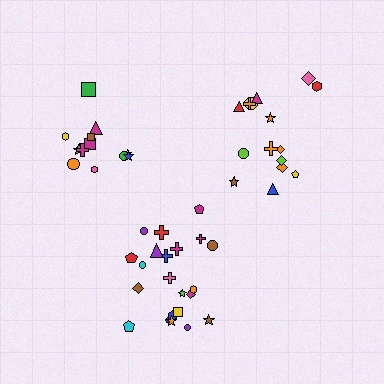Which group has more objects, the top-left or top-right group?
The top-right group.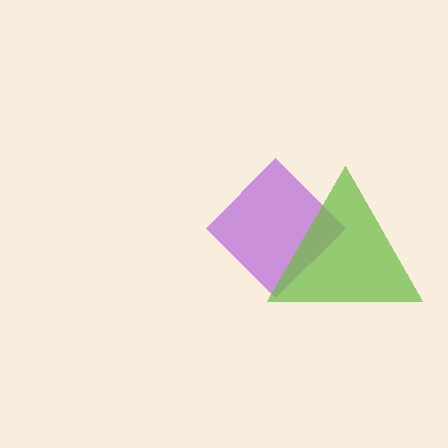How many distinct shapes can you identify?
There are 2 distinct shapes: a purple diamond, a lime triangle.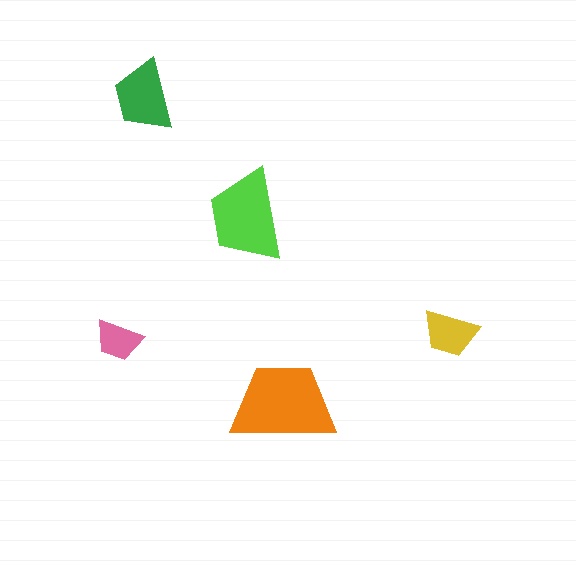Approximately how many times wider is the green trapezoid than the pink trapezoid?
About 1.5 times wider.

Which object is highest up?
The green trapezoid is topmost.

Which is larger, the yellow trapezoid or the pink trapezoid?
The yellow one.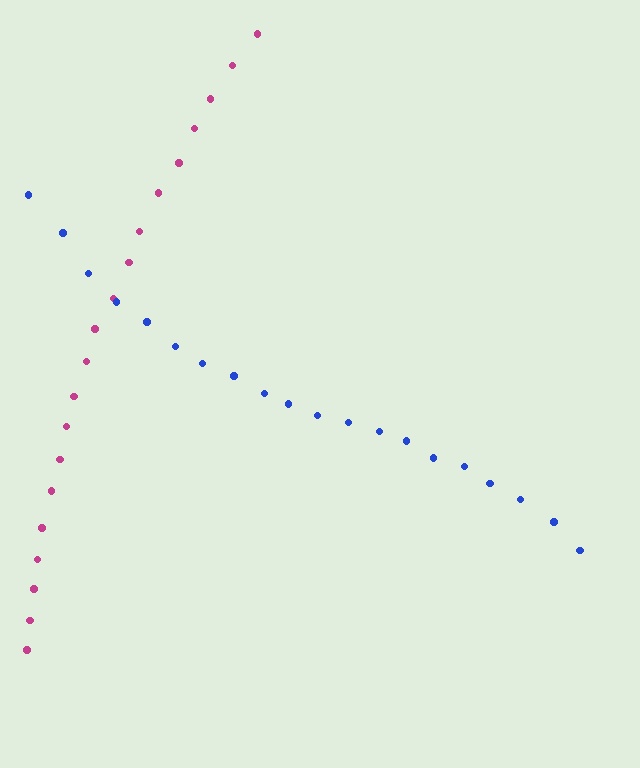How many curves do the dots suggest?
There are 2 distinct paths.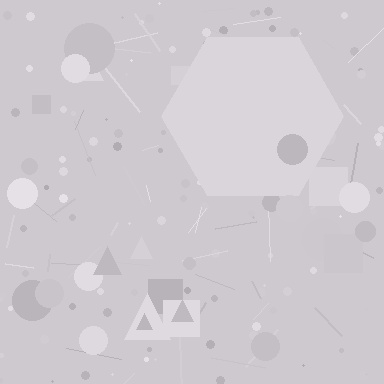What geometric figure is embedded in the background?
A hexagon is embedded in the background.